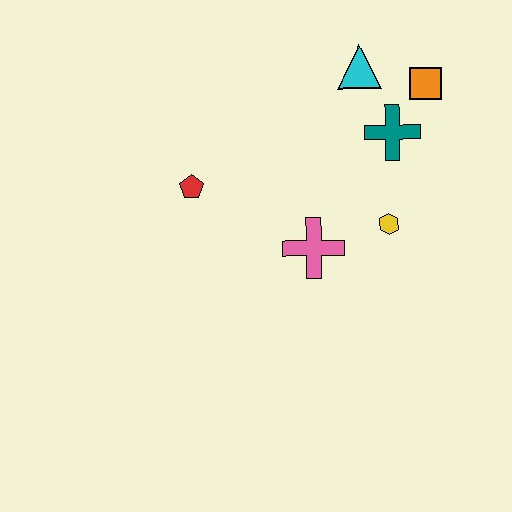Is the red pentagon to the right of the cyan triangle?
No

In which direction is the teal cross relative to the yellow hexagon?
The teal cross is above the yellow hexagon.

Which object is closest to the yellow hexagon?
The pink cross is closest to the yellow hexagon.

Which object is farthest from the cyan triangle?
The red pentagon is farthest from the cyan triangle.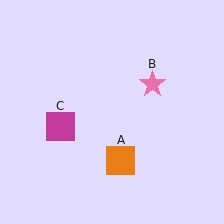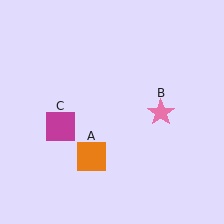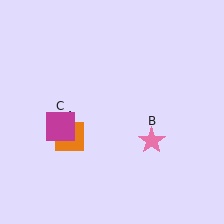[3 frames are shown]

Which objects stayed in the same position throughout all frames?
Magenta square (object C) remained stationary.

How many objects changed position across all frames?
2 objects changed position: orange square (object A), pink star (object B).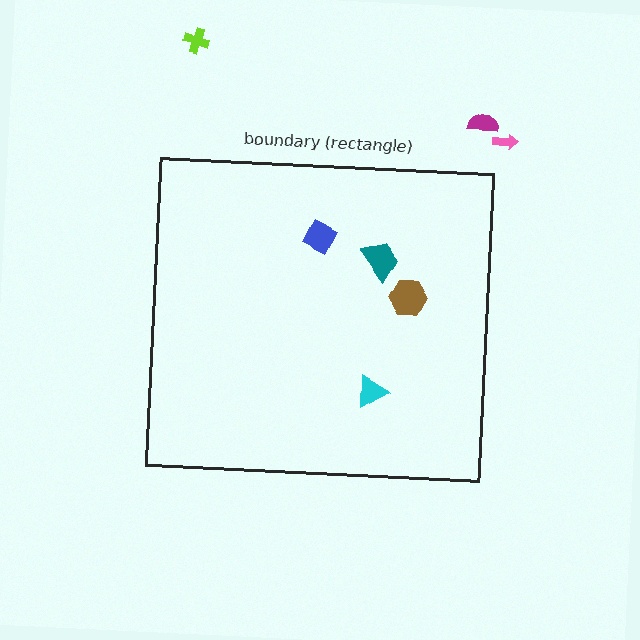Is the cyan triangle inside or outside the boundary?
Inside.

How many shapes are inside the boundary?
4 inside, 3 outside.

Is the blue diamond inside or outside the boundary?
Inside.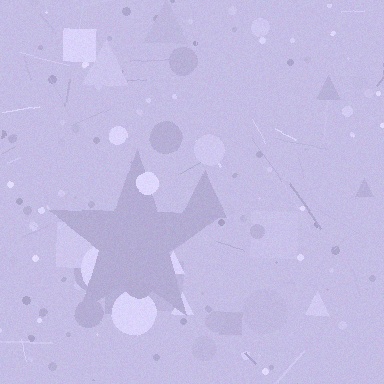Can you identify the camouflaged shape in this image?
The camouflaged shape is a star.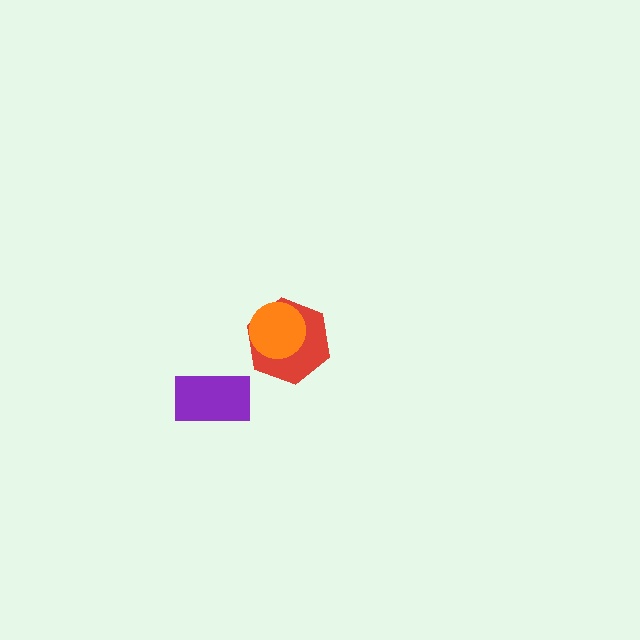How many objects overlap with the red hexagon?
1 object overlaps with the red hexagon.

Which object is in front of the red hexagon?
The orange circle is in front of the red hexagon.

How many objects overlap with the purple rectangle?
0 objects overlap with the purple rectangle.